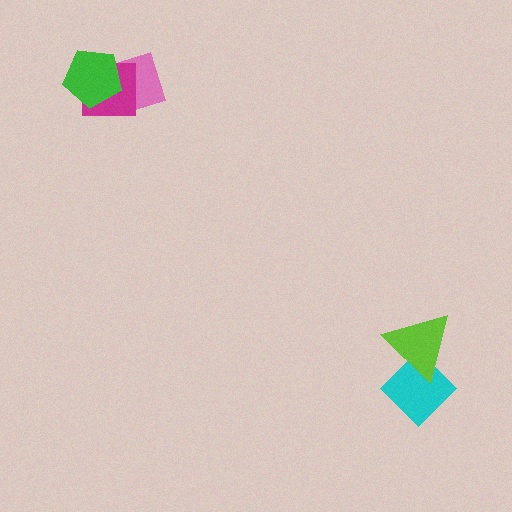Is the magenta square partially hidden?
Yes, it is partially covered by another shape.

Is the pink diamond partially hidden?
Yes, it is partially covered by another shape.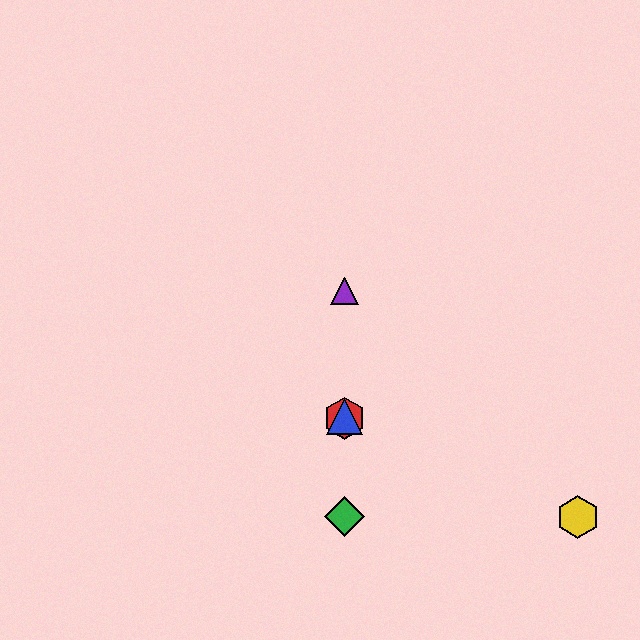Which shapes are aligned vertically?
The red hexagon, the blue triangle, the green diamond, the purple triangle are aligned vertically.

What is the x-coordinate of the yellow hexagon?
The yellow hexagon is at x≈578.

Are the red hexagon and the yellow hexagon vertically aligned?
No, the red hexagon is at x≈344 and the yellow hexagon is at x≈578.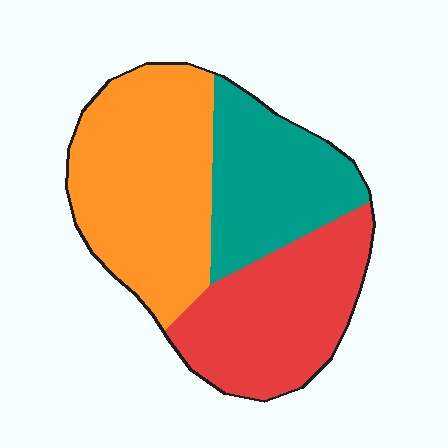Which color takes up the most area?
Orange, at roughly 40%.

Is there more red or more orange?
Orange.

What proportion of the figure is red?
Red covers 32% of the figure.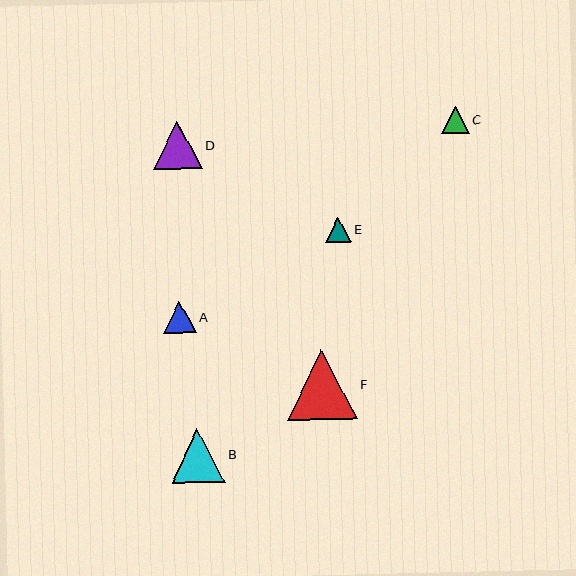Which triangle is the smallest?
Triangle E is the smallest with a size of approximately 25 pixels.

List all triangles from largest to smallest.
From largest to smallest: F, B, D, A, C, E.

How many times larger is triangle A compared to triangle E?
Triangle A is approximately 1.3 times the size of triangle E.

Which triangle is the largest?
Triangle F is the largest with a size of approximately 70 pixels.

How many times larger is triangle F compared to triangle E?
Triangle F is approximately 2.8 times the size of triangle E.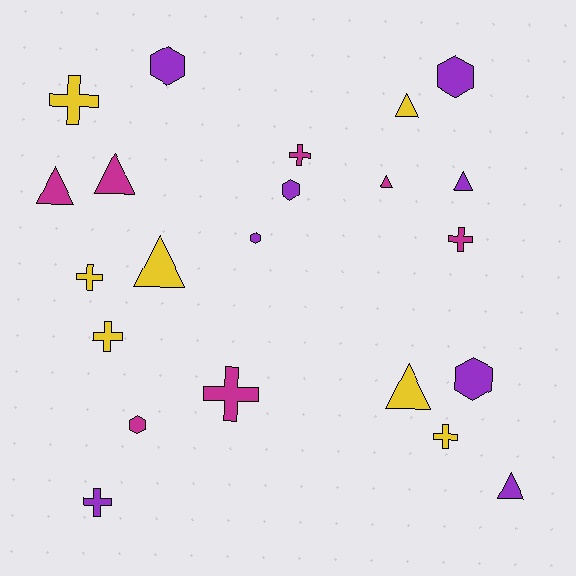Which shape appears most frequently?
Cross, with 8 objects.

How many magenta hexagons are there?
There is 1 magenta hexagon.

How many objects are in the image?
There are 22 objects.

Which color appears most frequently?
Purple, with 8 objects.